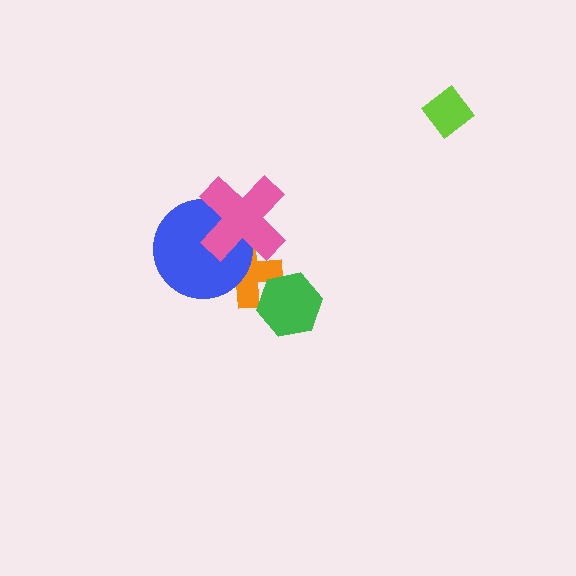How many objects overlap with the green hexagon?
1 object overlaps with the green hexagon.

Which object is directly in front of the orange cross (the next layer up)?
The blue circle is directly in front of the orange cross.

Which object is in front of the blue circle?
The pink cross is in front of the blue circle.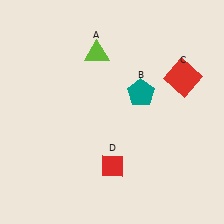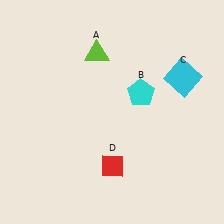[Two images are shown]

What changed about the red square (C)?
In Image 1, C is red. In Image 2, it changed to cyan.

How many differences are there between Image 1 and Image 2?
There are 2 differences between the two images.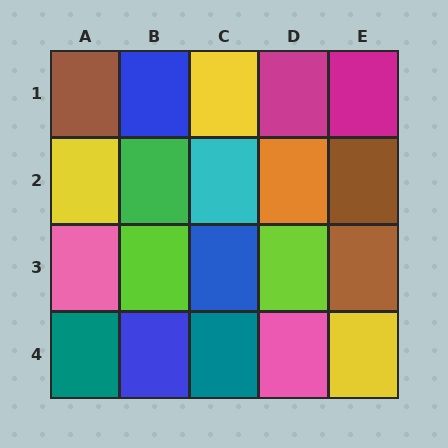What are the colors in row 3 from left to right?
Pink, lime, blue, lime, brown.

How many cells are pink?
2 cells are pink.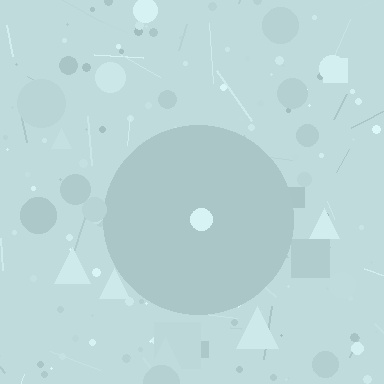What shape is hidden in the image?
A circle is hidden in the image.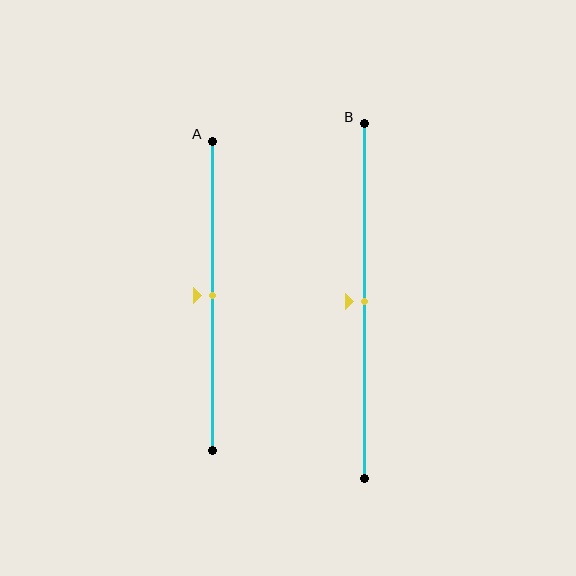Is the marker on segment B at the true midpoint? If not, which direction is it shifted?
Yes, the marker on segment B is at the true midpoint.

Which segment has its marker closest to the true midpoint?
Segment A has its marker closest to the true midpoint.